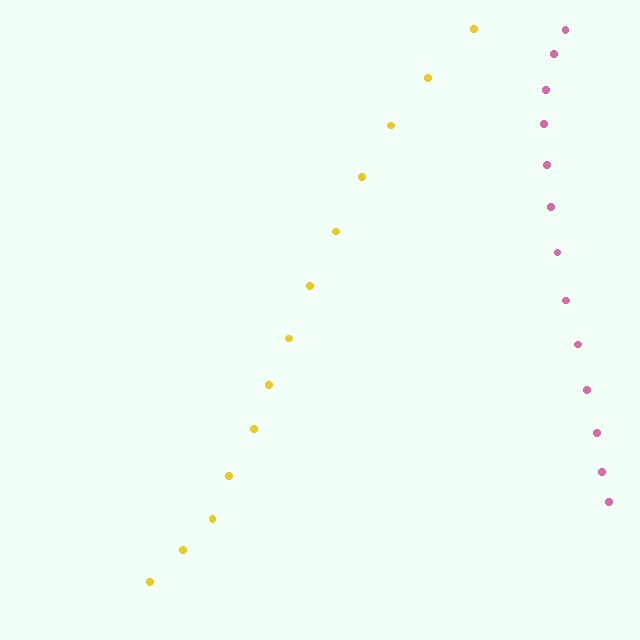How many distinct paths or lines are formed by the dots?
There are 2 distinct paths.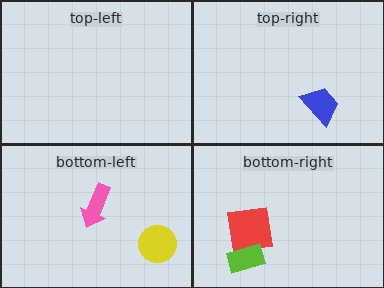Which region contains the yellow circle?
The bottom-left region.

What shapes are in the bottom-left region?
The yellow circle, the pink arrow.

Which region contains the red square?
The bottom-right region.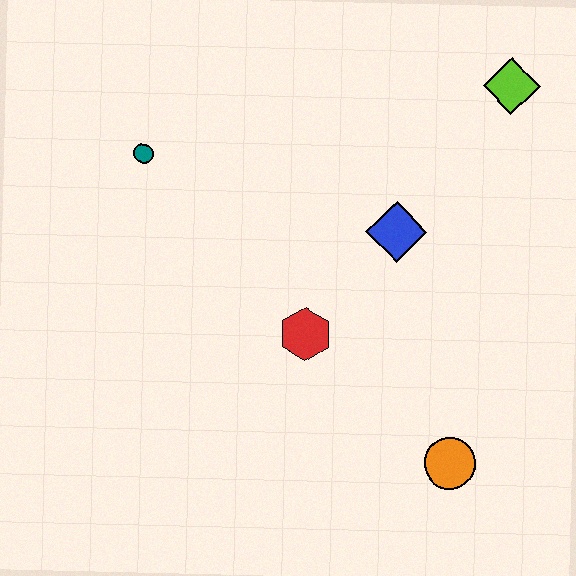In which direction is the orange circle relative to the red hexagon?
The orange circle is to the right of the red hexagon.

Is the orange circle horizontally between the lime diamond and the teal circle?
Yes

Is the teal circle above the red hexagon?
Yes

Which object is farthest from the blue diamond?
The teal circle is farthest from the blue diamond.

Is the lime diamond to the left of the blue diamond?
No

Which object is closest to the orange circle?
The red hexagon is closest to the orange circle.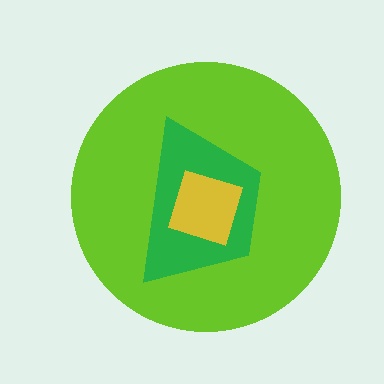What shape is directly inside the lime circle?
The green trapezoid.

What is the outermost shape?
The lime circle.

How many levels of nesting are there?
3.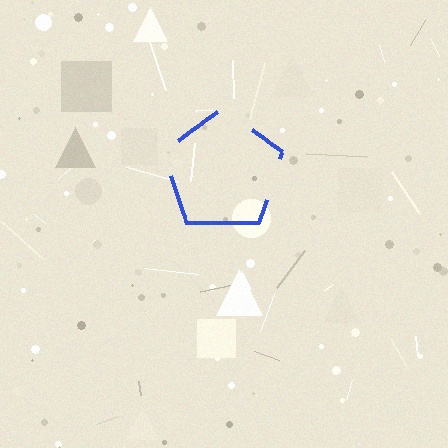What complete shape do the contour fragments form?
The contour fragments form a pentagon.